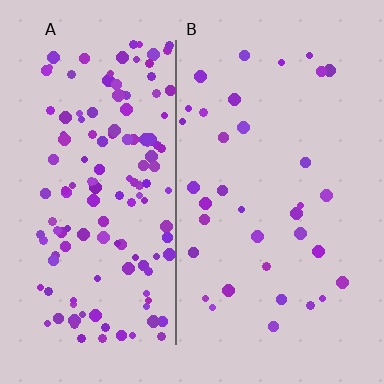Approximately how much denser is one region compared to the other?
Approximately 4.1× — region A over region B.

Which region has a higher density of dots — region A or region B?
A (the left).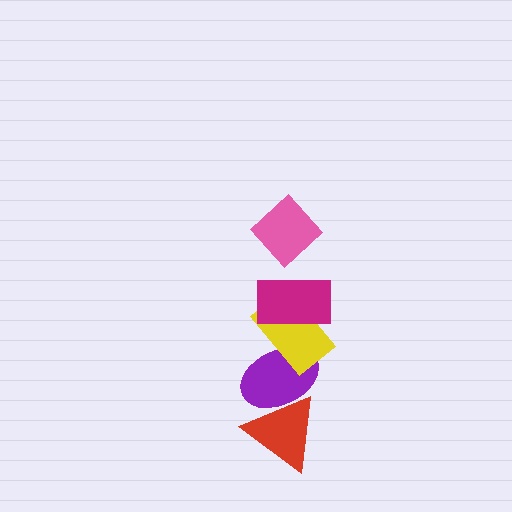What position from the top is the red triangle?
The red triangle is 5th from the top.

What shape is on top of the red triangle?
The purple ellipse is on top of the red triangle.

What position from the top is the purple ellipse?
The purple ellipse is 4th from the top.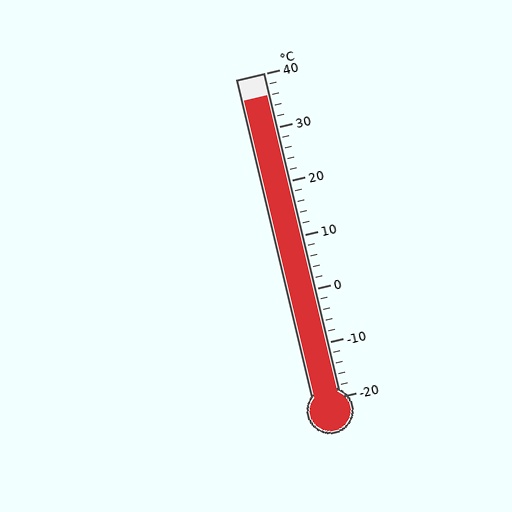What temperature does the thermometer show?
The thermometer shows approximately 36°C.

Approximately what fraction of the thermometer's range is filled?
The thermometer is filled to approximately 95% of its range.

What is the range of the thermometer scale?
The thermometer scale ranges from -20°C to 40°C.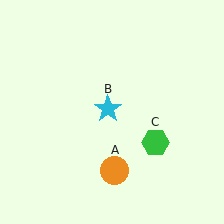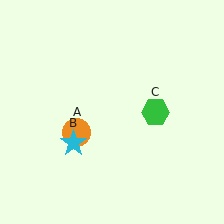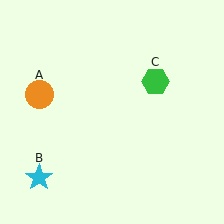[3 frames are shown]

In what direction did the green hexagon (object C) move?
The green hexagon (object C) moved up.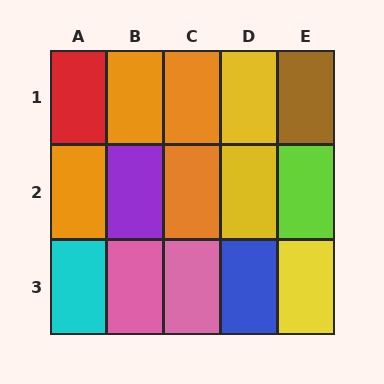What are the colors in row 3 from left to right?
Cyan, pink, pink, blue, yellow.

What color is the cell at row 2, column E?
Lime.